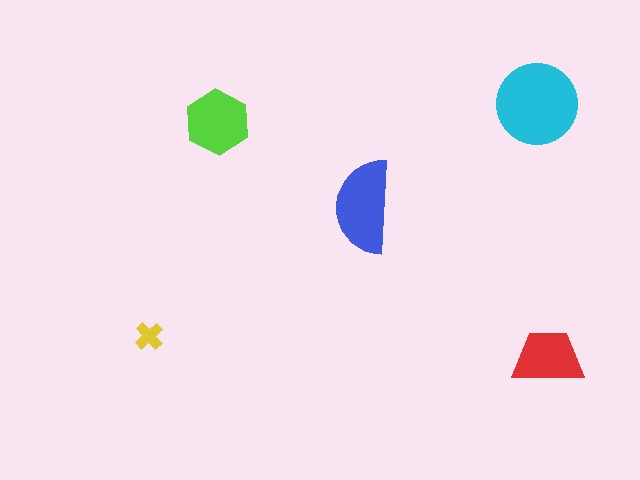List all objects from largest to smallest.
The cyan circle, the blue semicircle, the lime hexagon, the red trapezoid, the yellow cross.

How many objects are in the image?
There are 5 objects in the image.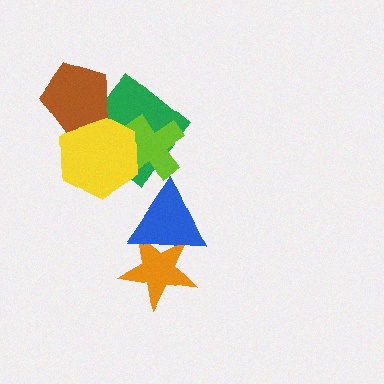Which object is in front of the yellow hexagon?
The brown pentagon is in front of the yellow hexagon.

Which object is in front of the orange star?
The blue triangle is in front of the orange star.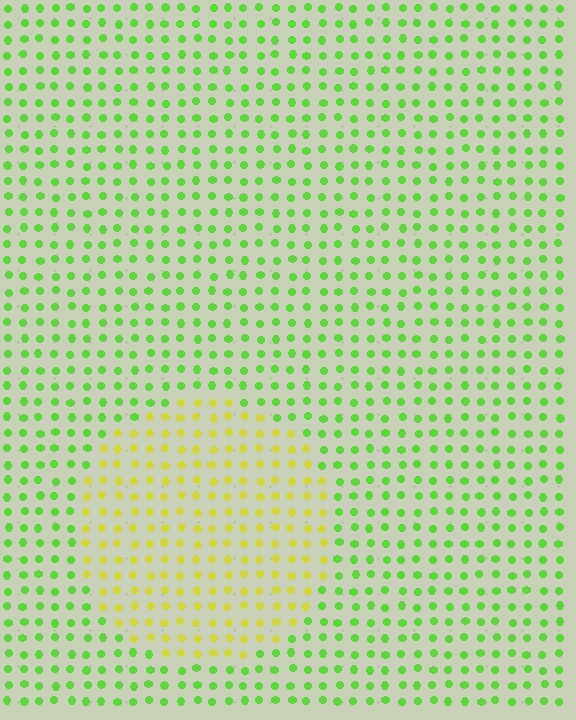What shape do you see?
I see a circle.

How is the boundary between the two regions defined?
The boundary is defined purely by a slight shift in hue (about 45 degrees). Spacing, size, and orientation are identical on both sides.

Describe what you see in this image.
The image is filled with small lime elements in a uniform arrangement. A circle-shaped region is visible where the elements are tinted to a slightly different hue, forming a subtle color boundary.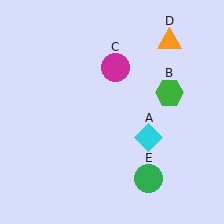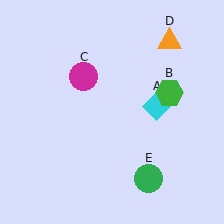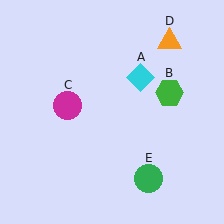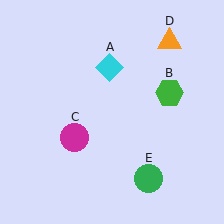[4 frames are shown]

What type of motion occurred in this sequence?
The cyan diamond (object A), magenta circle (object C) rotated counterclockwise around the center of the scene.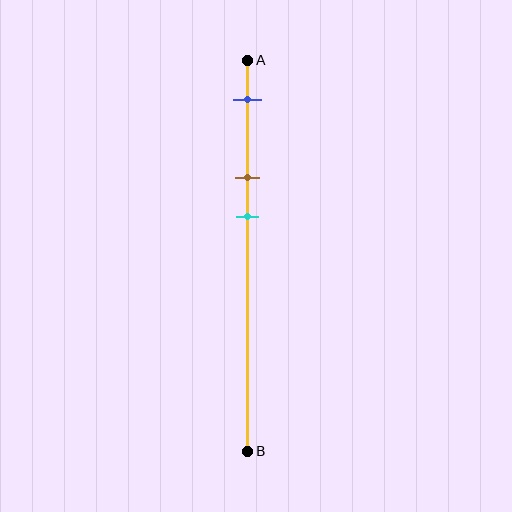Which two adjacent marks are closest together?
The brown and cyan marks are the closest adjacent pair.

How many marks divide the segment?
There are 3 marks dividing the segment.